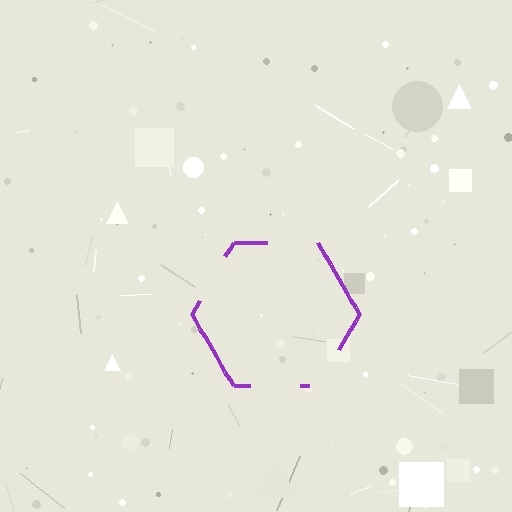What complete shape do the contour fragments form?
The contour fragments form a hexagon.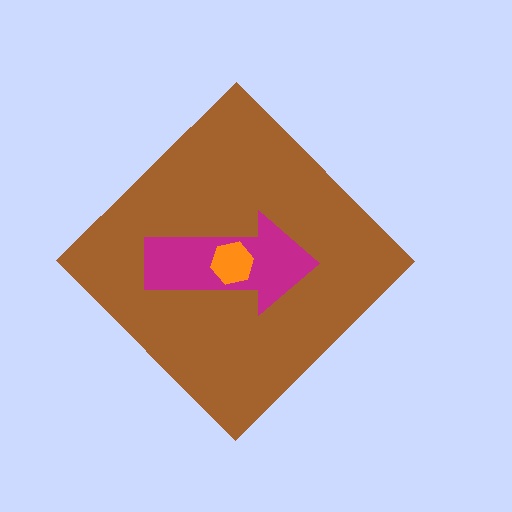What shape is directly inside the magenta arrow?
The orange hexagon.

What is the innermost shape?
The orange hexagon.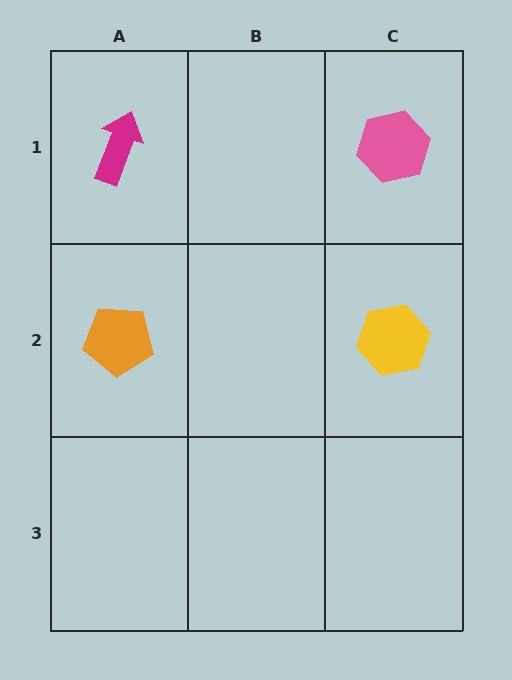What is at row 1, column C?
A pink hexagon.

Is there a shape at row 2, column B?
No, that cell is empty.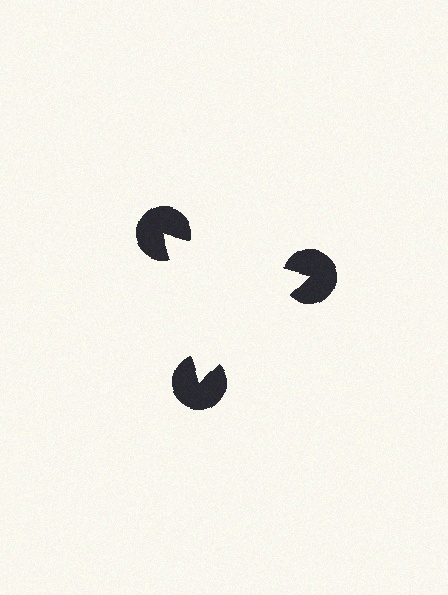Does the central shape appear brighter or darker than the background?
It typically appears slightly brighter than the background, even though no actual brightness change is drawn.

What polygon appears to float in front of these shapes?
An illusory triangle — its edges are inferred from the aligned wedge cuts in the pac-man discs, not physically drawn.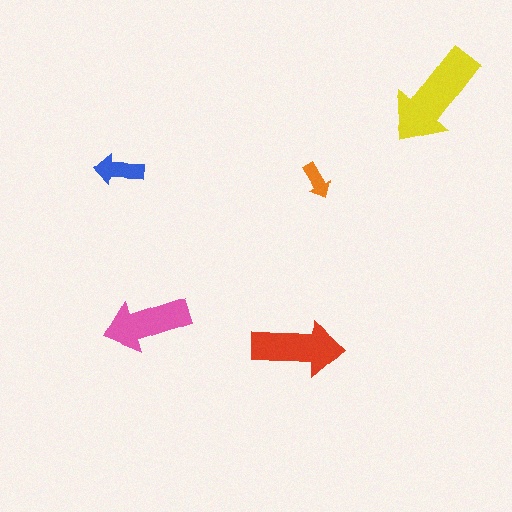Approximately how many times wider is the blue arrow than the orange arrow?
About 1.5 times wider.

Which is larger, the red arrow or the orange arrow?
The red one.